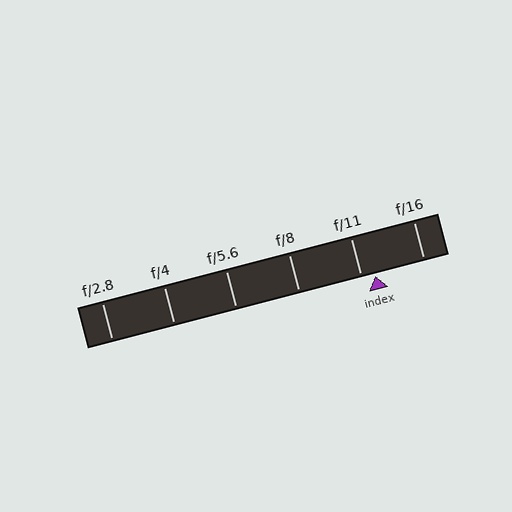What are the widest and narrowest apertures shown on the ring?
The widest aperture shown is f/2.8 and the narrowest is f/16.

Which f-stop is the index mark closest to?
The index mark is closest to f/11.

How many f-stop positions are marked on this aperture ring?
There are 6 f-stop positions marked.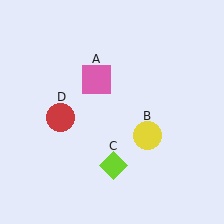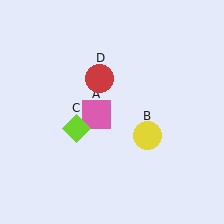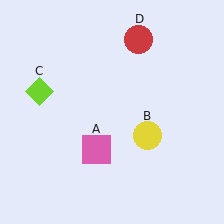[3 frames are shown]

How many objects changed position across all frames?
3 objects changed position: pink square (object A), lime diamond (object C), red circle (object D).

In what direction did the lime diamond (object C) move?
The lime diamond (object C) moved up and to the left.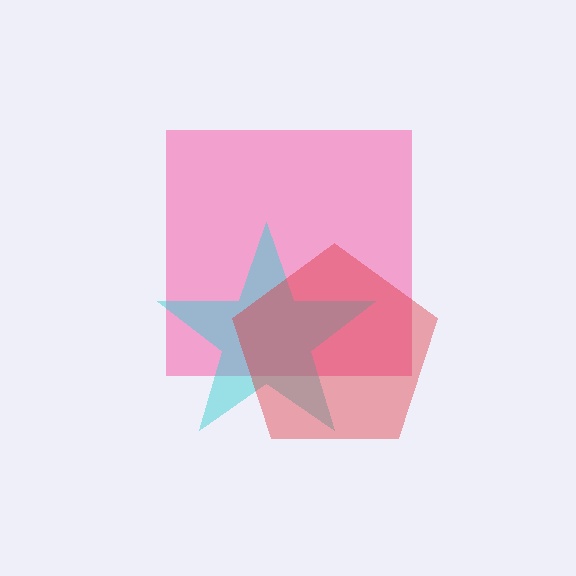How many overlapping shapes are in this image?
There are 3 overlapping shapes in the image.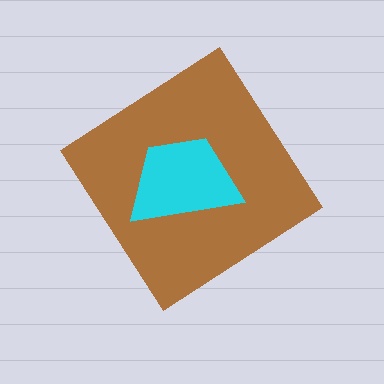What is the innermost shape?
The cyan trapezoid.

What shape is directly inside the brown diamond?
The cyan trapezoid.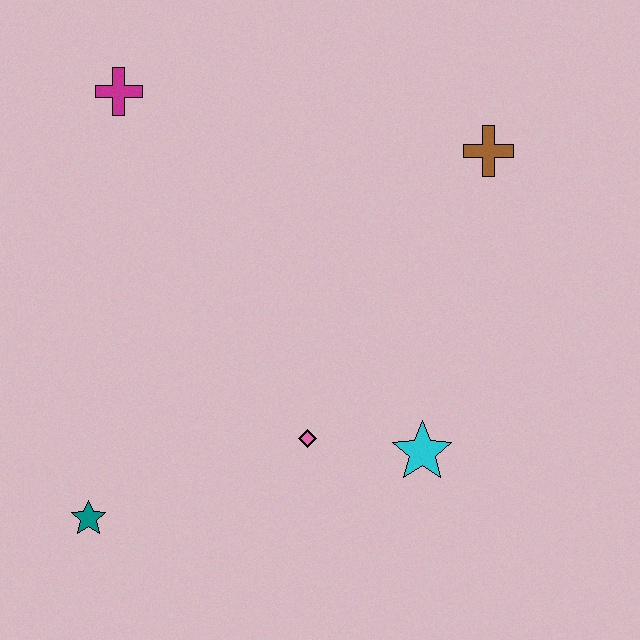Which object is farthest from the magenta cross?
The cyan star is farthest from the magenta cross.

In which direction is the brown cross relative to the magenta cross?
The brown cross is to the right of the magenta cross.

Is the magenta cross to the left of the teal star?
No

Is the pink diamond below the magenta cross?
Yes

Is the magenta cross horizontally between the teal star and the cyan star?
Yes